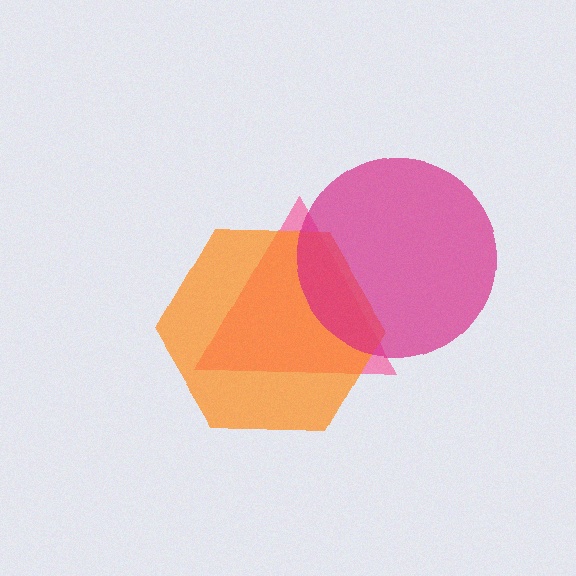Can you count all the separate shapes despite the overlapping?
Yes, there are 3 separate shapes.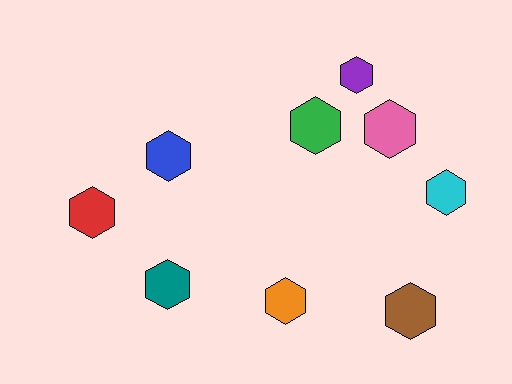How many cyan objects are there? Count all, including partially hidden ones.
There is 1 cyan object.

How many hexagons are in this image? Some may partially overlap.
There are 9 hexagons.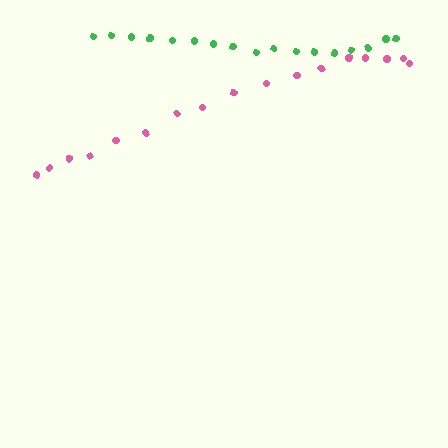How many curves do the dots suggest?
There are 2 distinct paths.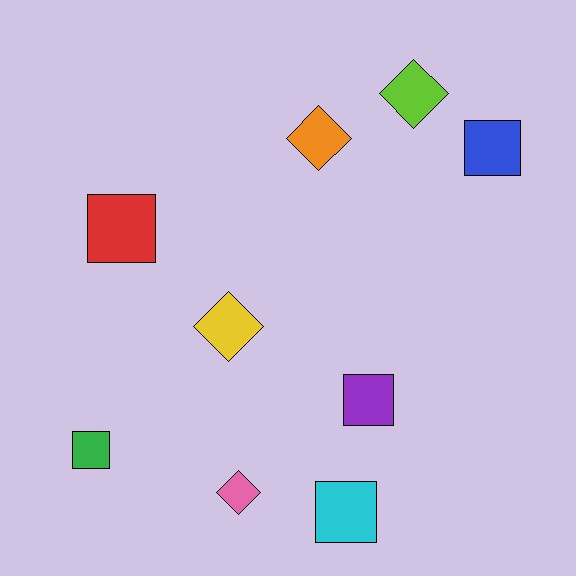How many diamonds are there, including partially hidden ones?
There are 4 diamonds.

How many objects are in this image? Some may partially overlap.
There are 9 objects.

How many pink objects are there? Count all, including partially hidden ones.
There is 1 pink object.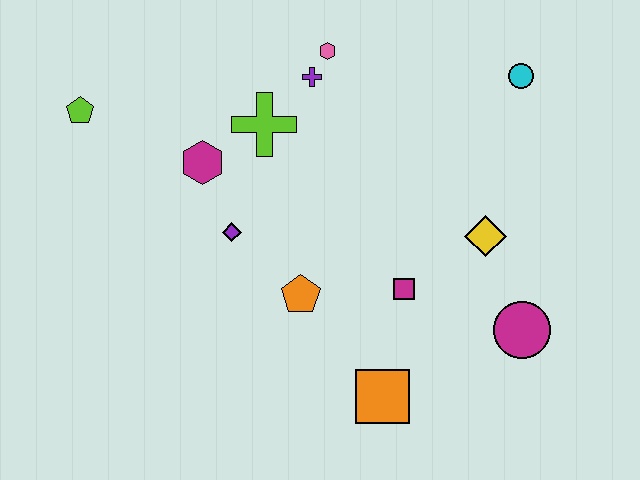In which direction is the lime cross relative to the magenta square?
The lime cross is above the magenta square.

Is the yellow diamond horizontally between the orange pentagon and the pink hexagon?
No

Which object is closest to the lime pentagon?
The magenta hexagon is closest to the lime pentagon.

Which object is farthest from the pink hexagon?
The orange square is farthest from the pink hexagon.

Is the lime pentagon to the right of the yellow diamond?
No